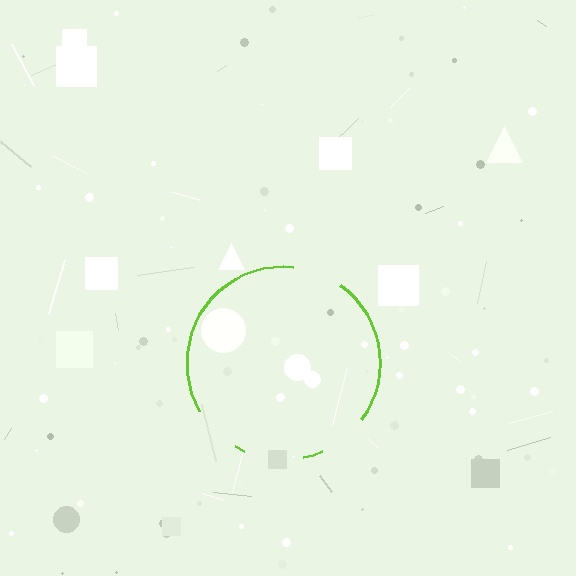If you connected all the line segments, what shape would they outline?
They would outline a circle.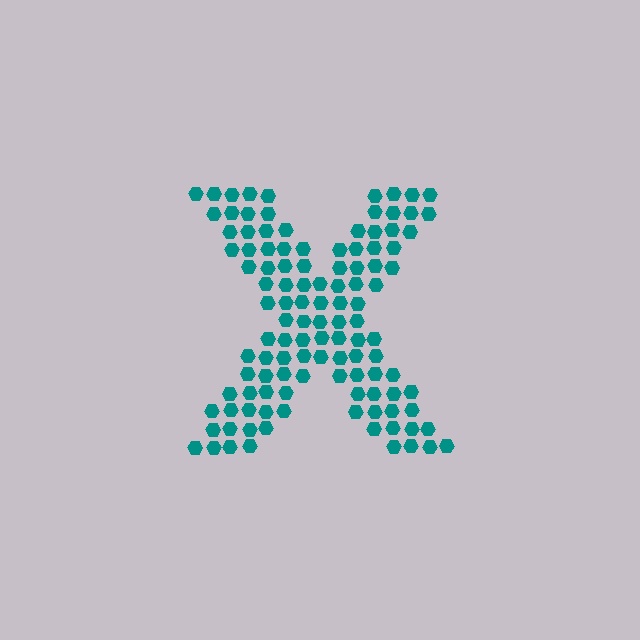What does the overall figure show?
The overall figure shows the letter X.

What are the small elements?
The small elements are hexagons.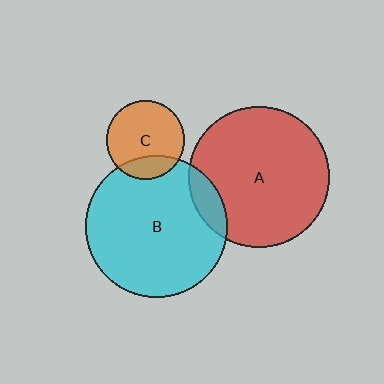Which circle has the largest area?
Circle B (cyan).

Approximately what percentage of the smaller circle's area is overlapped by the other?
Approximately 20%.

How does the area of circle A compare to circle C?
Approximately 3.2 times.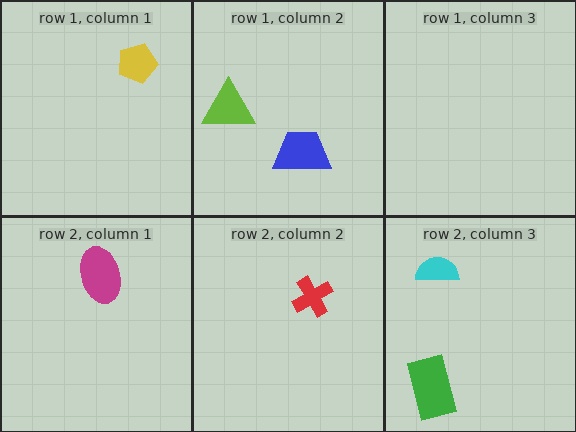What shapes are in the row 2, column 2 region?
The red cross.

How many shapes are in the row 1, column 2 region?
2.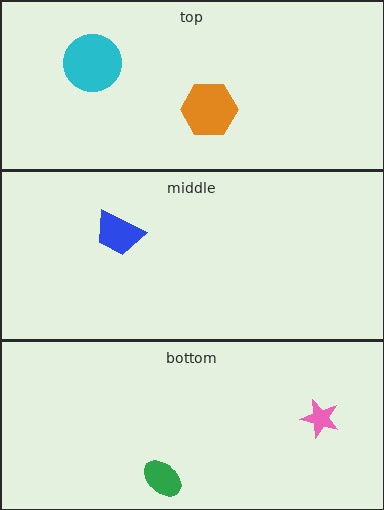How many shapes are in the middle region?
1.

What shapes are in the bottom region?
The pink star, the green ellipse.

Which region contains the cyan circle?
The top region.